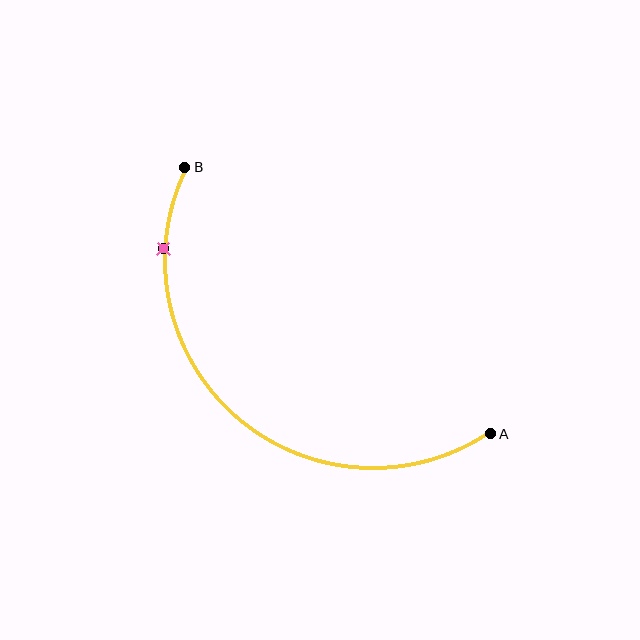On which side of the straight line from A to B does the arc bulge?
The arc bulges below and to the left of the straight line connecting A and B.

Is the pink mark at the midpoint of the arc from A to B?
No. The pink mark lies on the arc but is closer to endpoint B. The arc midpoint would be at the point on the curve equidistant along the arc from both A and B.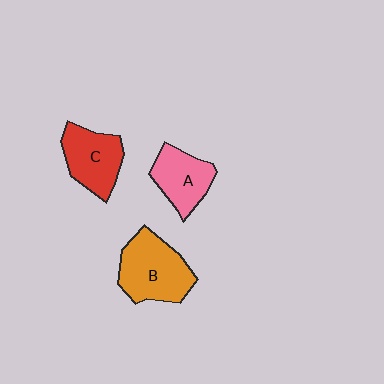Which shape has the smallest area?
Shape A (pink).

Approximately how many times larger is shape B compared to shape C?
Approximately 1.3 times.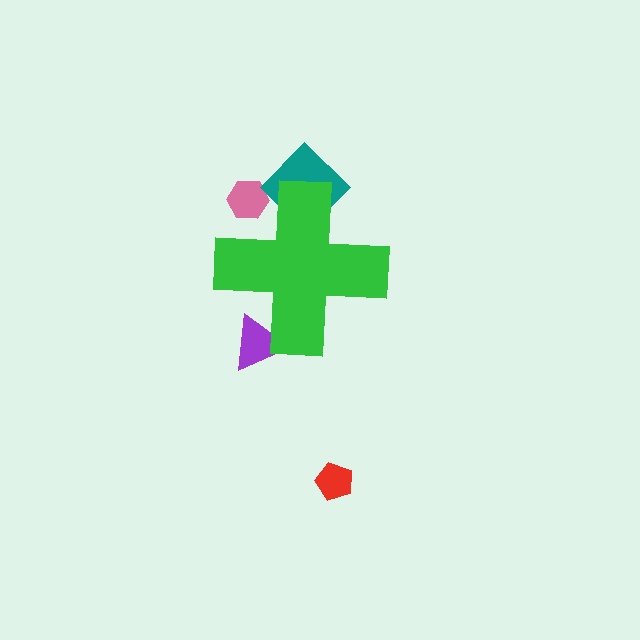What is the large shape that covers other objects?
A green cross.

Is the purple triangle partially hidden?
Yes, the purple triangle is partially hidden behind the green cross.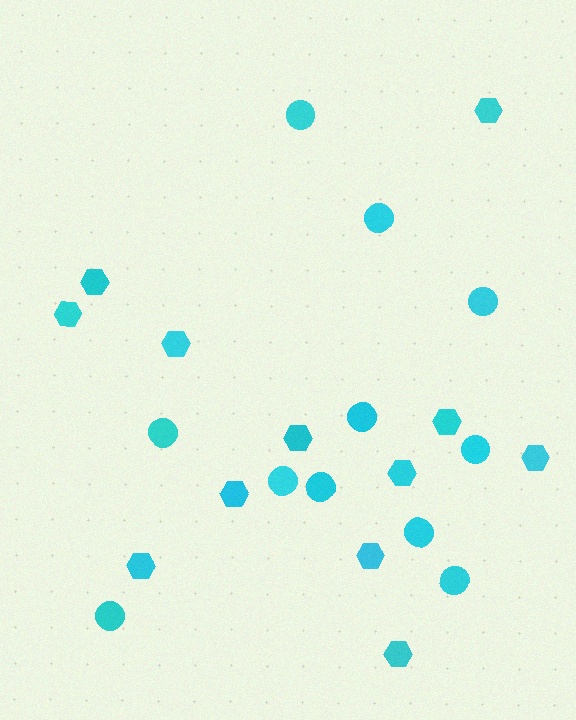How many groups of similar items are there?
There are 2 groups: one group of circles (11) and one group of hexagons (12).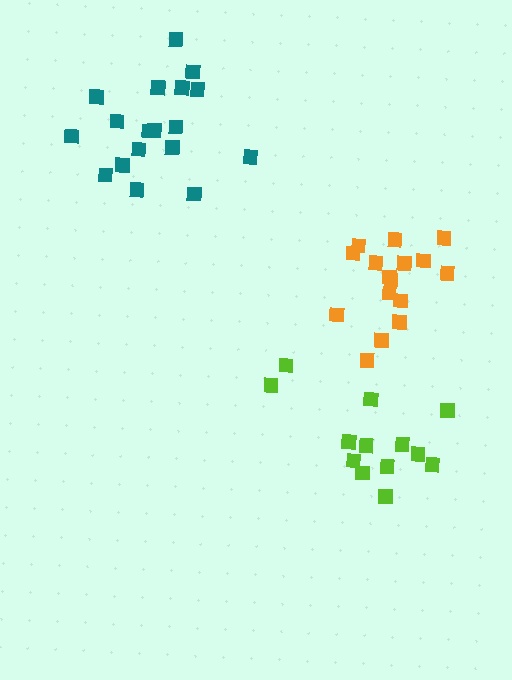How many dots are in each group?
Group 1: 18 dots, Group 2: 13 dots, Group 3: 16 dots (47 total).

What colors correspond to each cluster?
The clusters are colored: teal, lime, orange.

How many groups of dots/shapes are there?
There are 3 groups.